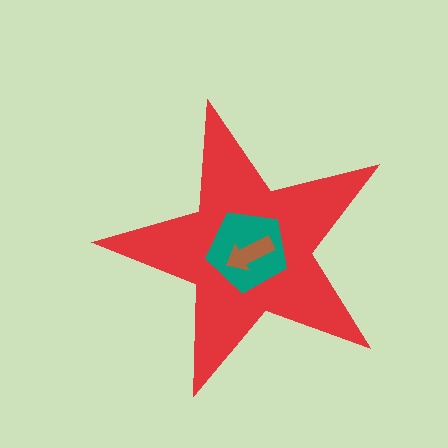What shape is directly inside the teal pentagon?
The brown arrow.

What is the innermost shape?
The brown arrow.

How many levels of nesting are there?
3.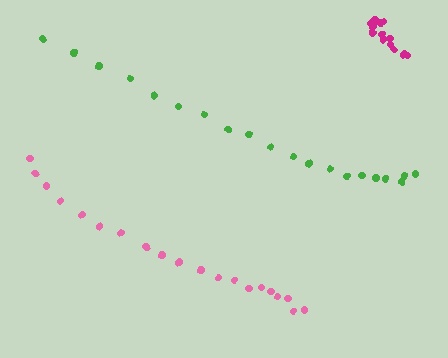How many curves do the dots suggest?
There are 3 distinct paths.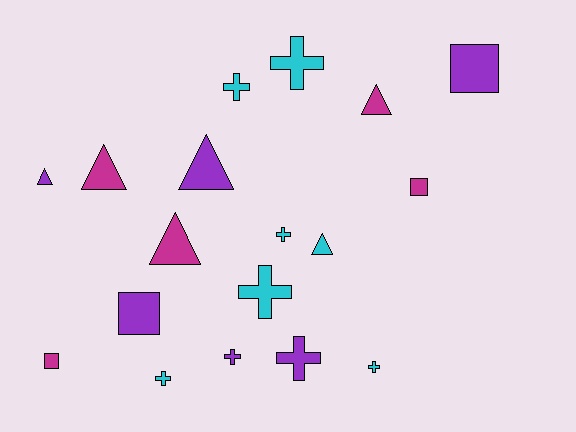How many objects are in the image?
There are 18 objects.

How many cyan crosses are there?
There are 6 cyan crosses.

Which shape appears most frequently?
Cross, with 8 objects.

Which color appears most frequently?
Cyan, with 7 objects.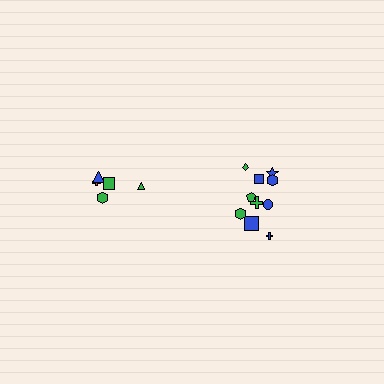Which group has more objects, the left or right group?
The right group.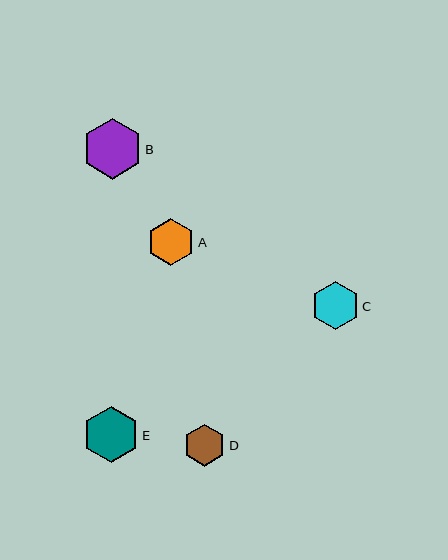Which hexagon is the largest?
Hexagon B is the largest with a size of approximately 60 pixels.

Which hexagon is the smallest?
Hexagon D is the smallest with a size of approximately 42 pixels.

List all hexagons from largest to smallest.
From largest to smallest: B, E, C, A, D.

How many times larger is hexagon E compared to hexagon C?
Hexagon E is approximately 1.2 times the size of hexagon C.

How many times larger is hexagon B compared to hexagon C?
Hexagon B is approximately 1.3 times the size of hexagon C.